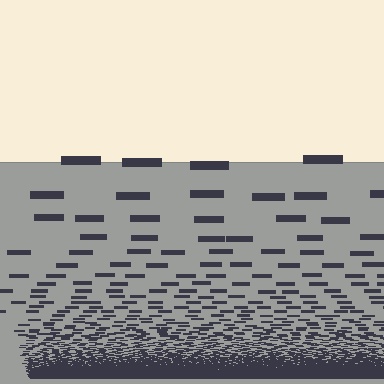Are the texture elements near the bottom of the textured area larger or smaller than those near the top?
Smaller. The gradient is inverted — elements near the bottom are smaller and denser.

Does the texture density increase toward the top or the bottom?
Density increases toward the bottom.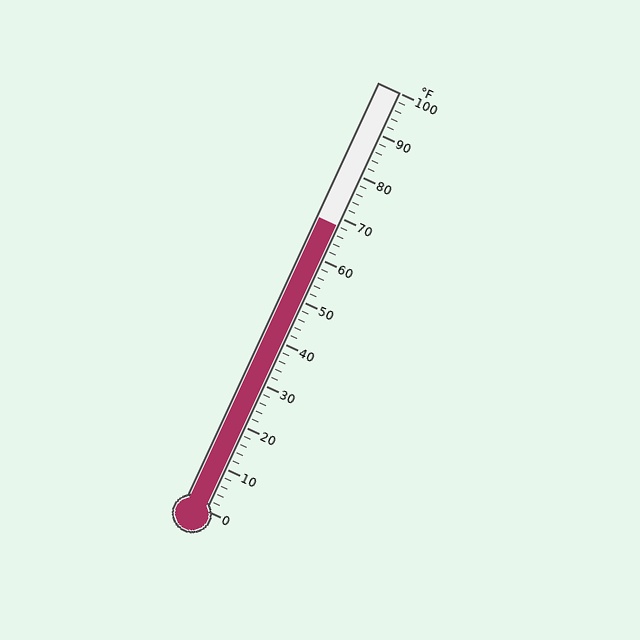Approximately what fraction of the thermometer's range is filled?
The thermometer is filled to approximately 70% of its range.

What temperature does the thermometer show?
The thermometer shows approximately 68°F.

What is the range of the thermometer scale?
The thermometer scale ranges from 0°F to 100°F.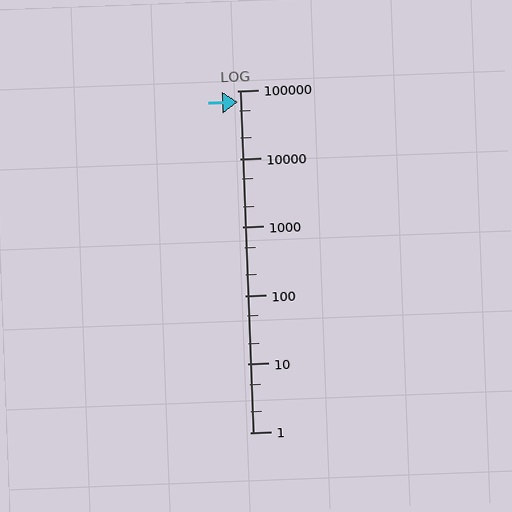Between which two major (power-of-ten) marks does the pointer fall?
The pointer is between 10000 and 100000.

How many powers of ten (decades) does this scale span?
The scale spans 5 decades, from 1 to 100000.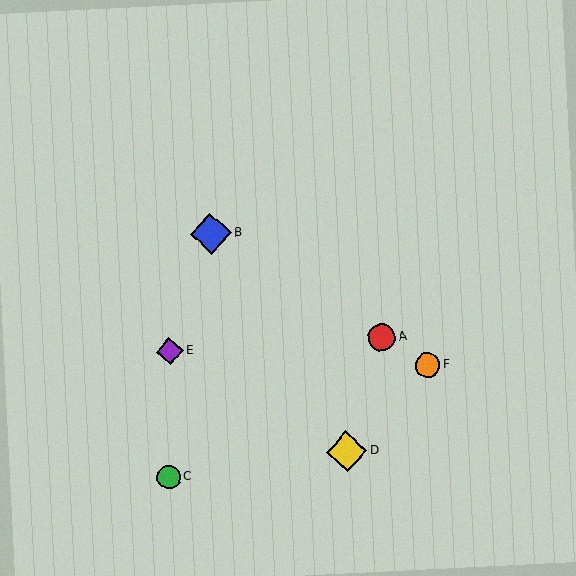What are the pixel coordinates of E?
Object E is at (170, 351).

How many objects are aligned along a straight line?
3 objects (A, B, F) are aligned along a straight line.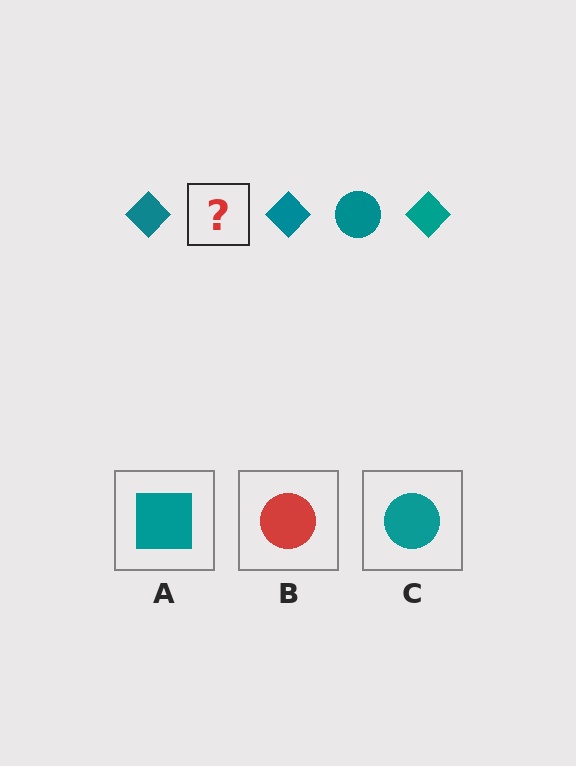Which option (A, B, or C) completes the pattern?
C.